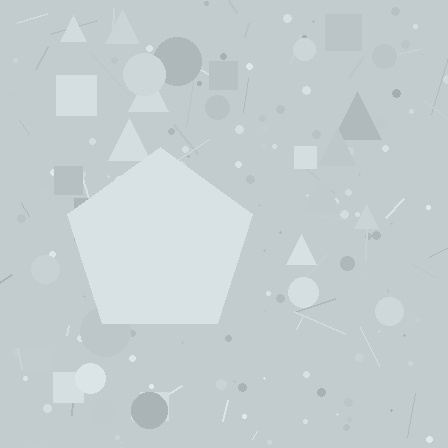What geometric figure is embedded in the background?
A pentagon is embedded in the background.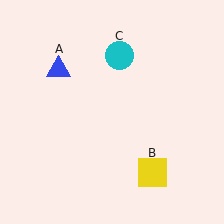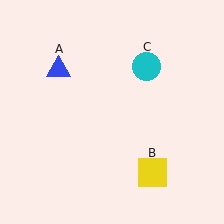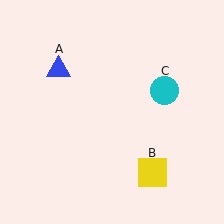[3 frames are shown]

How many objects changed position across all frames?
1 object changed position: cyan circle (object C).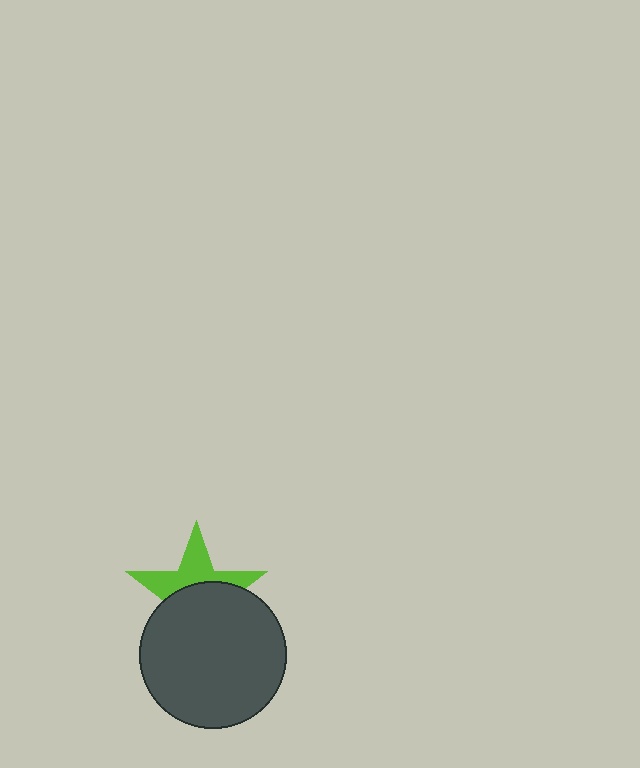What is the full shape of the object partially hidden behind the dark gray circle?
The partially hidden object is a lime star.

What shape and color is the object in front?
The object in front is a dark gray circle.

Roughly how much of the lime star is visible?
A small part of it is visible (roughly 43%).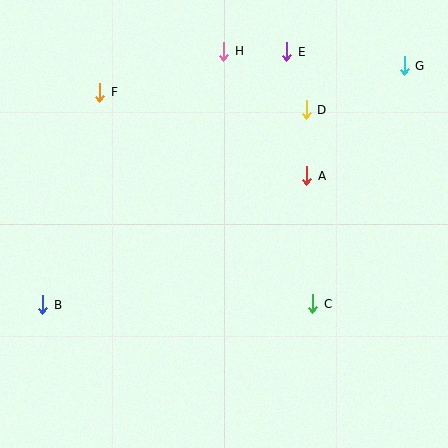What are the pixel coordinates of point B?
Point B is at (43, 305).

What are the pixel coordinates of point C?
Point C is at (313, 304).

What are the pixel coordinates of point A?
Point A is at (307, 176).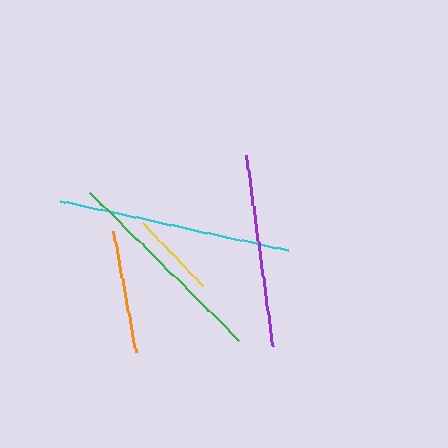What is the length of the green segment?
The green segment is approximately 211 pixels long.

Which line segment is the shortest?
The yellow line is the shortest at approximately 87 pixels.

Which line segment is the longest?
The cyan line is the longest at approximately 232 pixels.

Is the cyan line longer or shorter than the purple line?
The cyan line is longer than the purple line.